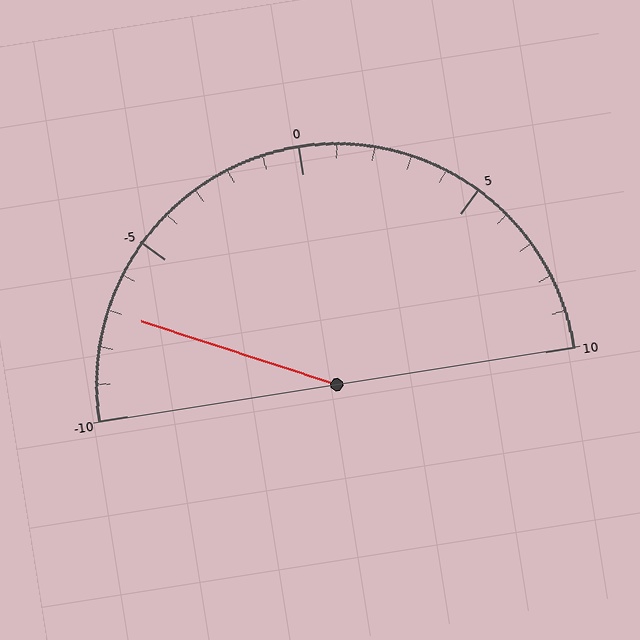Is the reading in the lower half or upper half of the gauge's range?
The reading is in the lower half of the range (-10 to 10).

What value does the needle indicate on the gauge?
The needle indicates approximately -7.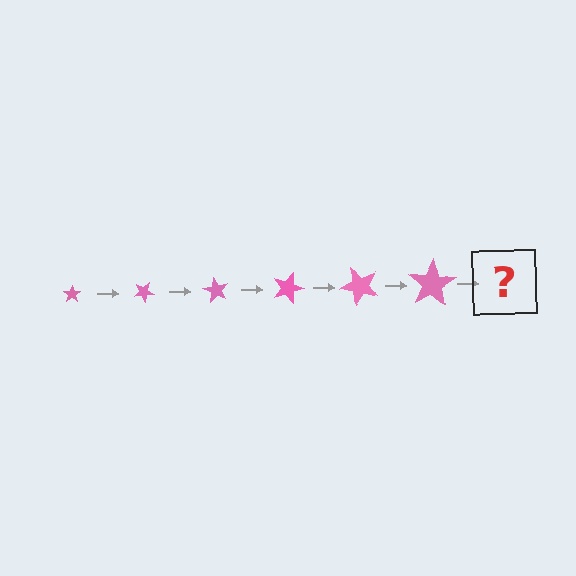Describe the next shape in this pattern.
It should be a star, larger than the previous one and rotated 180 degrees from the start.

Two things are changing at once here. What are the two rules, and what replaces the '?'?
The two rules are that the star grows larger each step and it rotates 30 degrees each step. The '?' should be a star, larger than the previous one and rotated 180 degrees from the start.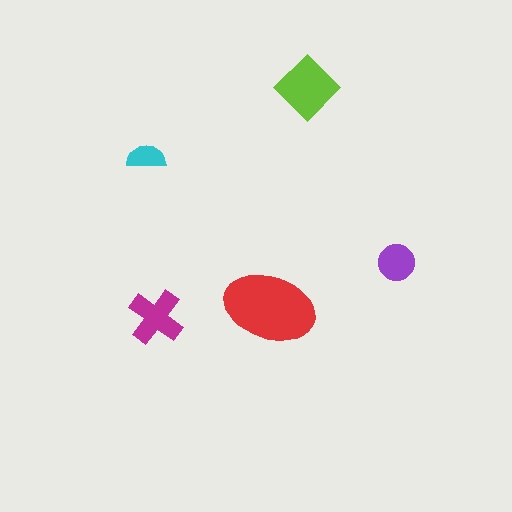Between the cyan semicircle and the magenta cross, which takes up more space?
The magenta cross.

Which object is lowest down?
The magenta cross is bottommost.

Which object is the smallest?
The cyan semicircle.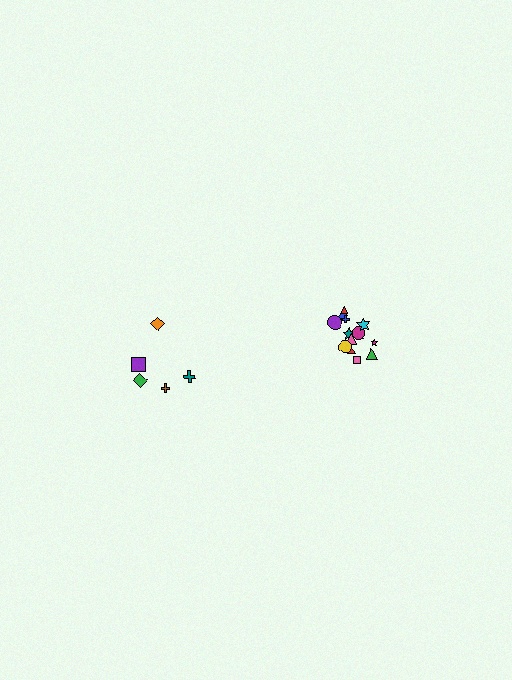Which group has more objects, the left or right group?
The right group.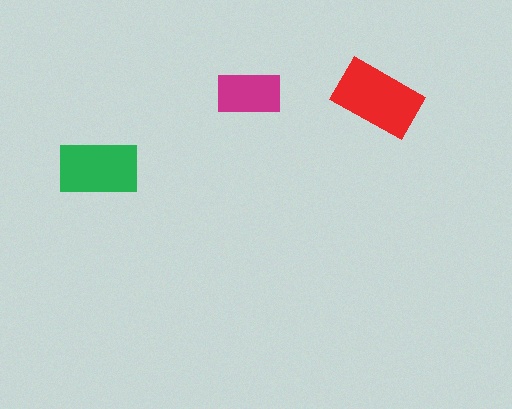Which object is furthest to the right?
The red rectangle is rightmost.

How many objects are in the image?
There are 3 objects in the image.